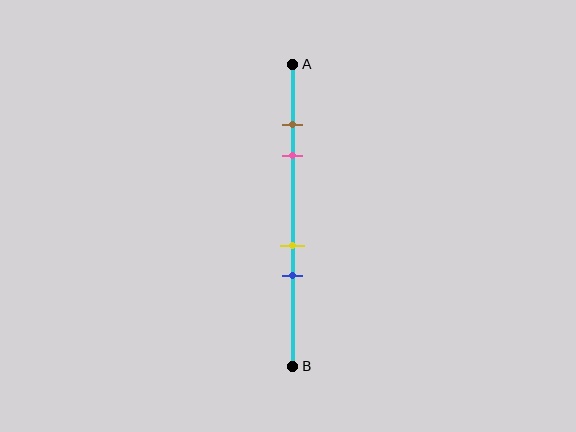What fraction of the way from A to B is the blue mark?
The blue mark is approximately 70% (0.7) of the way from A to B.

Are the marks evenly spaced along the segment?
No, the marks are not evenly spaced.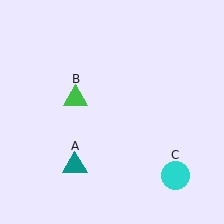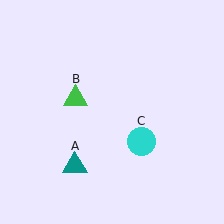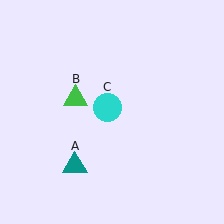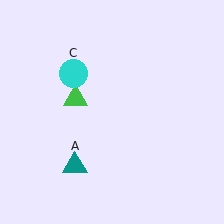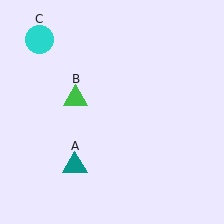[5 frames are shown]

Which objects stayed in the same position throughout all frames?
Teal triangle (object A) and green triangle (object B) remained stationary.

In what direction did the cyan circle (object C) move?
The cyan circle (object C) moved up and to the left.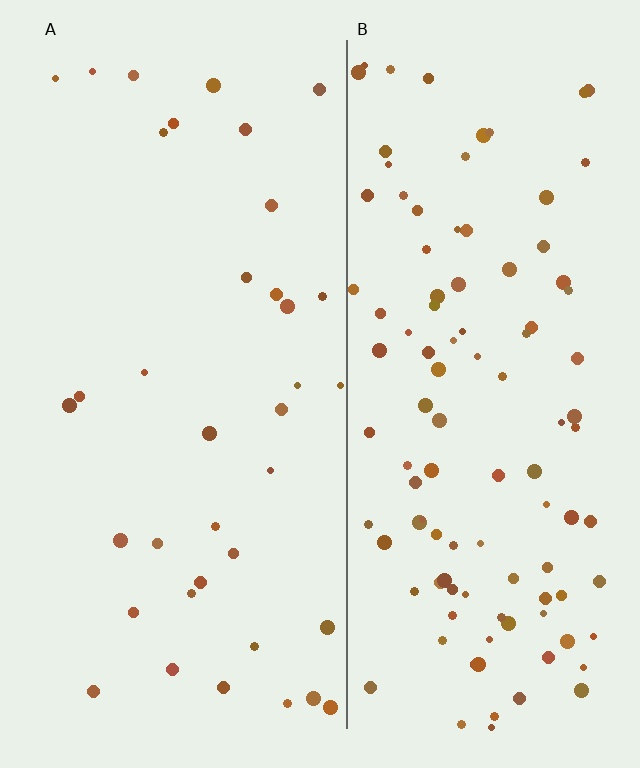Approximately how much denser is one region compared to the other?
Approximately 3.0× — region B over region A.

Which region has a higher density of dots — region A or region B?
B (the right).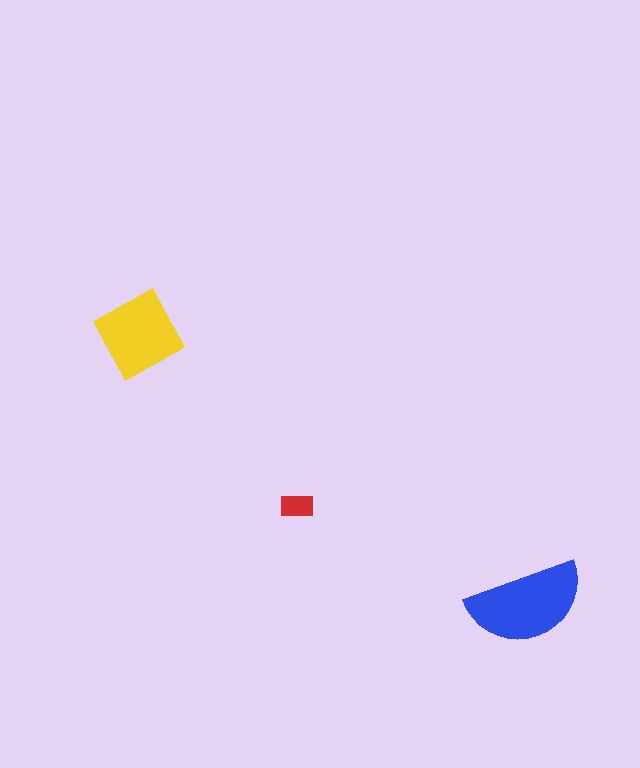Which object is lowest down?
The blue semicircle is bottommost.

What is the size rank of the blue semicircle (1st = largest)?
1st.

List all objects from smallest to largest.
The red rectangle, the yellow diamond, the blue semicircle.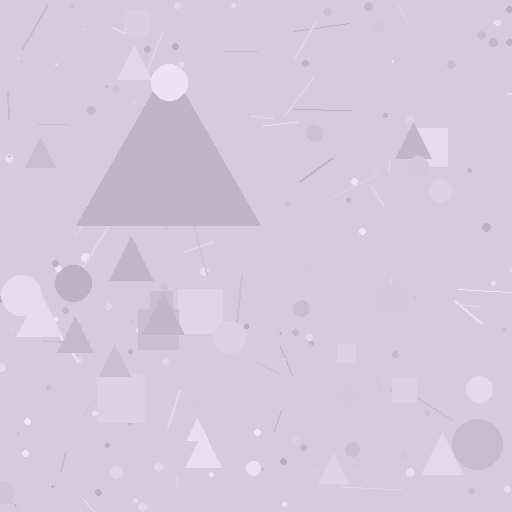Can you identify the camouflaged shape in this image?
The camouflaged shape is a triangle.